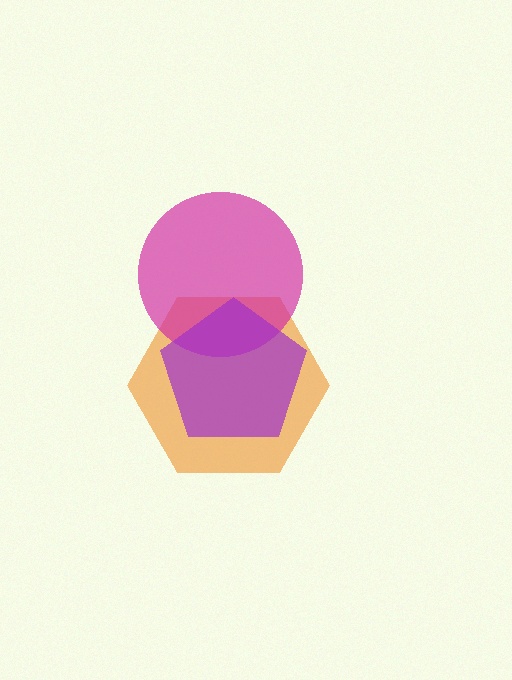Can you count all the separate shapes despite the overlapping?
Yes, there are 3 separate shapes.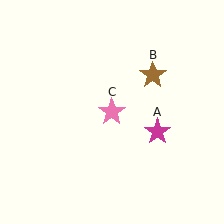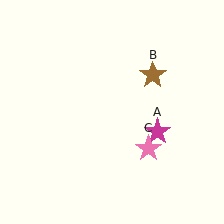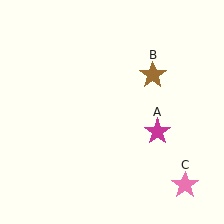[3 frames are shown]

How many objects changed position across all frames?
1 object changed position: pink star (object C).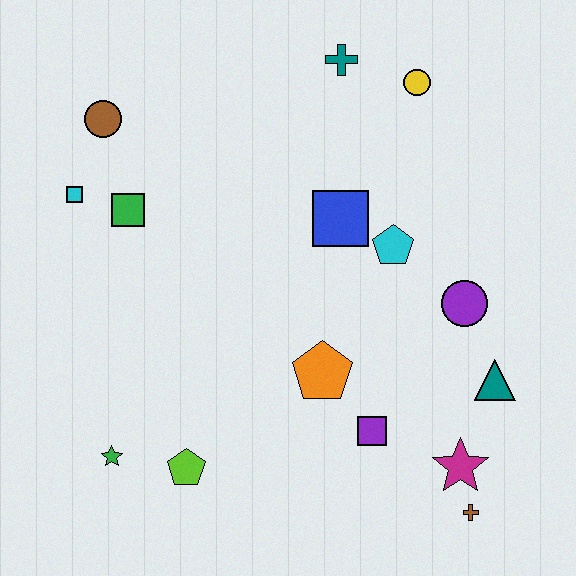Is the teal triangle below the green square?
Yes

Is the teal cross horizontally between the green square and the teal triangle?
Yes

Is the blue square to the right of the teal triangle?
No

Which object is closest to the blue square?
The cyan pentagon is closest to the blue square.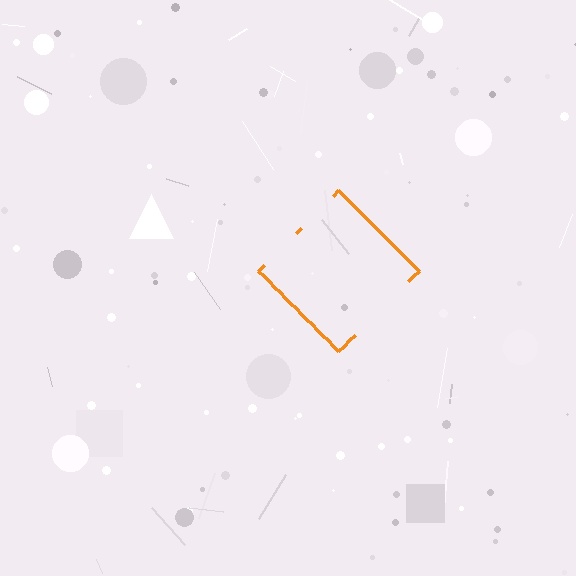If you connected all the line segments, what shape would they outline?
They would outline a diamond.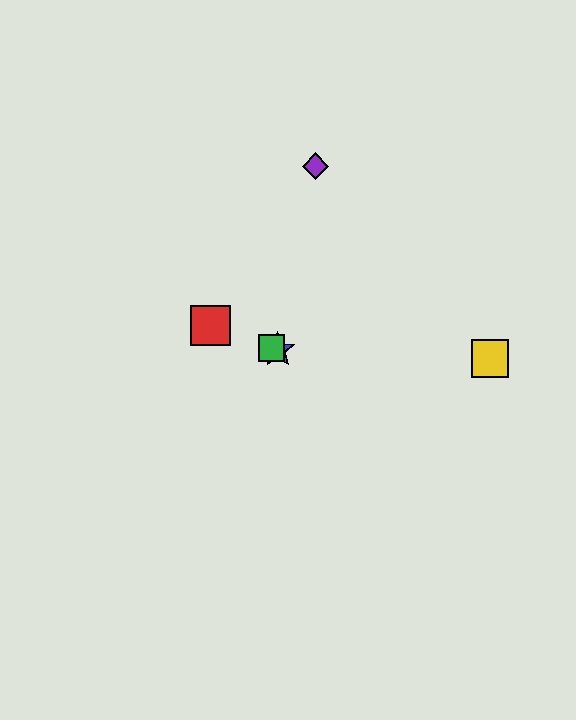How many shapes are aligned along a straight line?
3 shapes (the red square, the blue star, the green square) are aligned along a straight line.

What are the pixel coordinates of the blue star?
The blue star is at (278, 350).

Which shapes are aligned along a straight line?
The red square, the blue star, the green square are aligned along a straight line.